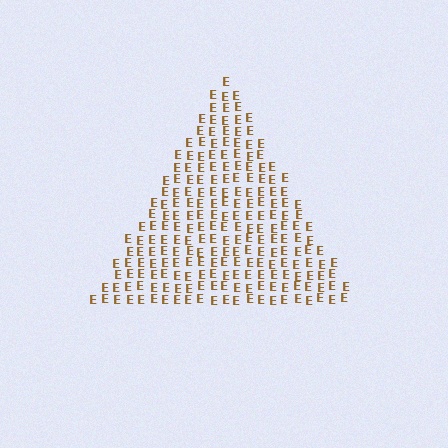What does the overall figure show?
The overall figure shows a triangle.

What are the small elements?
The small elements are letter E's.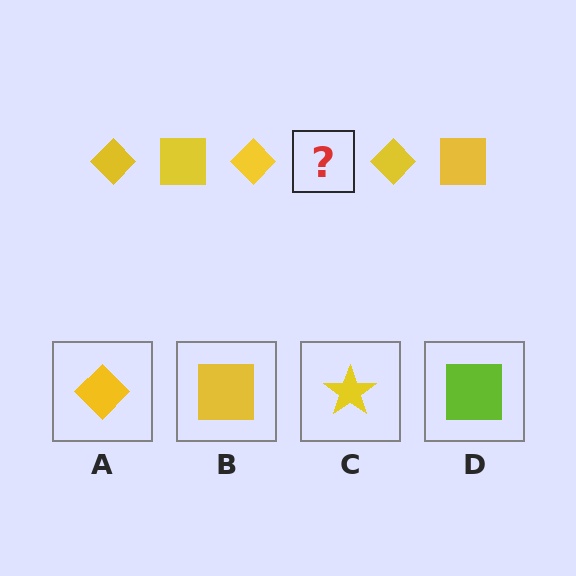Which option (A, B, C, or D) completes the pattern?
B.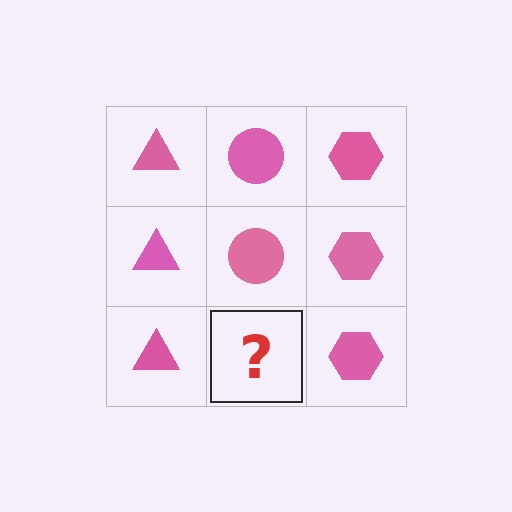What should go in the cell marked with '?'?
The missing cell should contain a pink circle.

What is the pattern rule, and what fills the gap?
The rule is that each column has a consistent shape. The gap should be filled with a pink circle.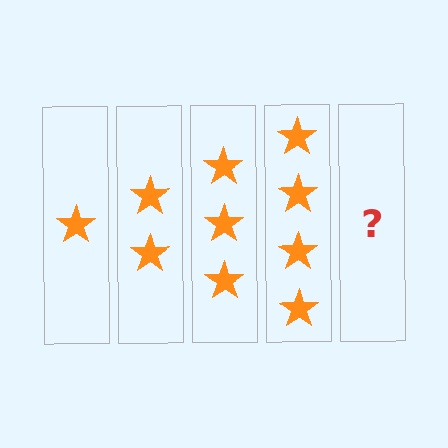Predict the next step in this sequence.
The next step is 5 stars.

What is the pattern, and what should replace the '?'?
The pattern is that each step adds one more star. The '?' should be 5 stars.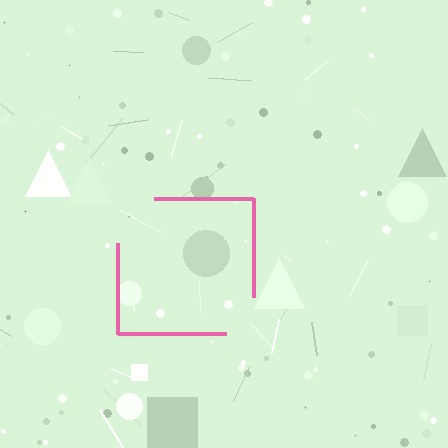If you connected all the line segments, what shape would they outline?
They would outline a square.